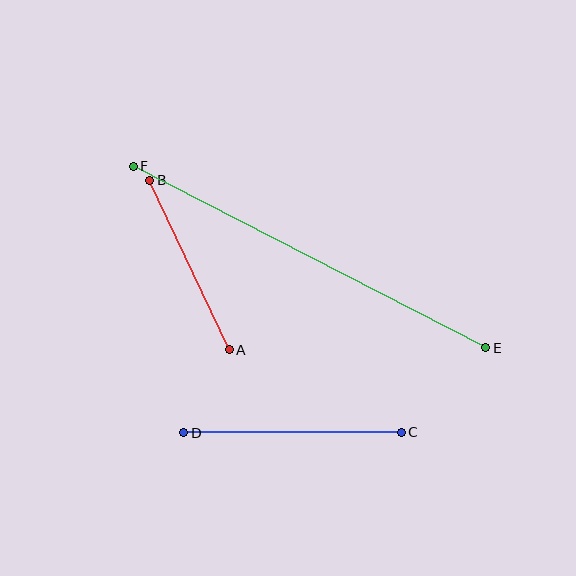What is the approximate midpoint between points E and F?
The midpoint is at approximately (310, 257) pixels.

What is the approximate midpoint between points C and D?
The midpoint is at approximately (292, 433) pixels.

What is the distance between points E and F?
The distance is approximately 397 pixels.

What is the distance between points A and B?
The distance is approximately 188 pixels.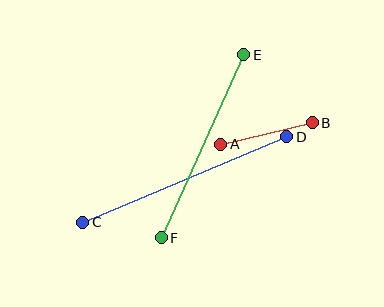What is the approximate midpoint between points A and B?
The midpoint is at approximately (267, 134) pixels.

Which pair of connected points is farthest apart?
Points C and D are farthest apart.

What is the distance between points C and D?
The distance is approximately 221 pixels.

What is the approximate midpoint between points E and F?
The midpoint is at approximately (203, 146) pixels.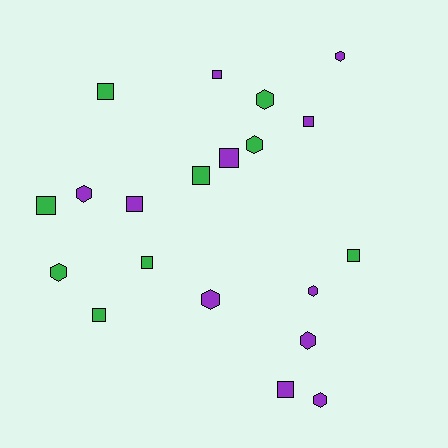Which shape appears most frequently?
Square, with 11 objects.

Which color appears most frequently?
Purple, with 11 objects.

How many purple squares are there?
There are 5 purple squares.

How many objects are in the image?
There are 20 objects.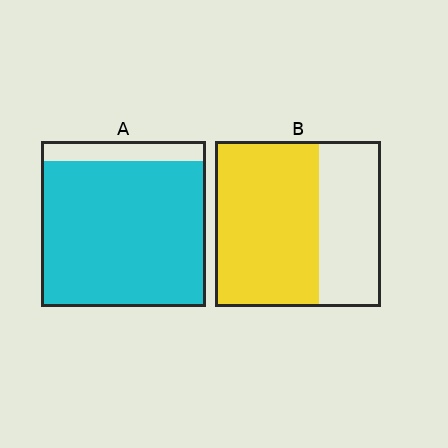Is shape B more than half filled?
Yes.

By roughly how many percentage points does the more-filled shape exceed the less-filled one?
By roughly 25 percentage points (A over B).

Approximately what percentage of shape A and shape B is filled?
A is approximately 90% and B is approximately 65%.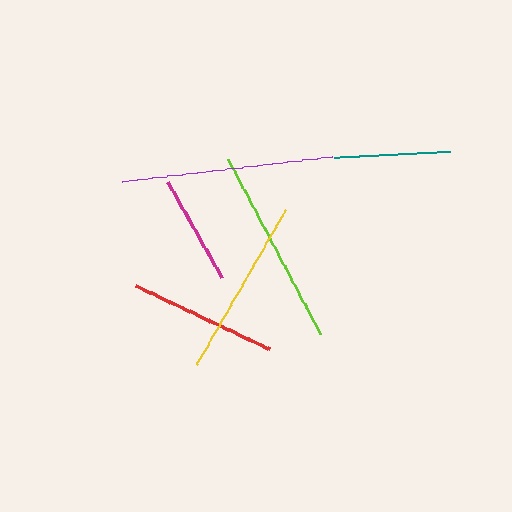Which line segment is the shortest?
The magenta line is the shortest at approximately 110 pixels.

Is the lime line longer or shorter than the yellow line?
The lime line is longer than the yellow line.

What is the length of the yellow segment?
The yellow segment is approximately 179 pixels long.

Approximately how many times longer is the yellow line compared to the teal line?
The yellow line is approximately 1.5 times the length of the teal line.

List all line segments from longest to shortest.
From longest to shortest: purple, lime, yellow, red, teal, magenta.